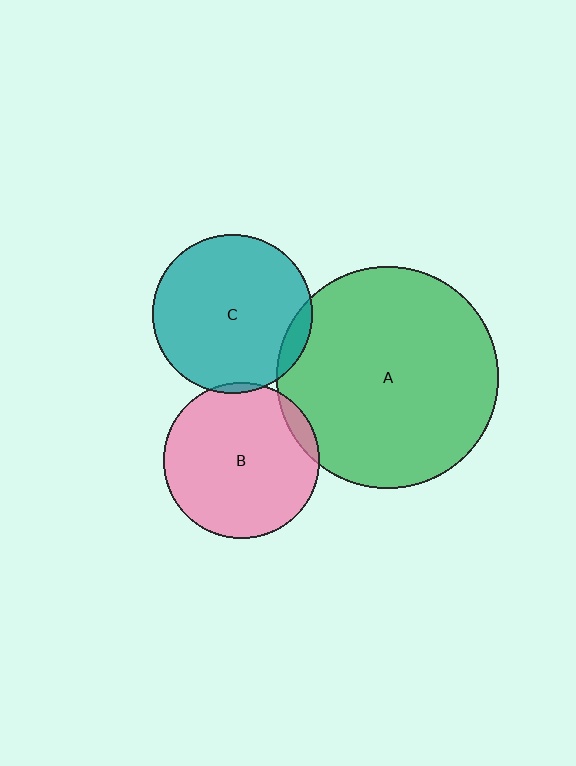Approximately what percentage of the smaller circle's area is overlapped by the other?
Approximately 5%.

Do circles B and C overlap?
Yes.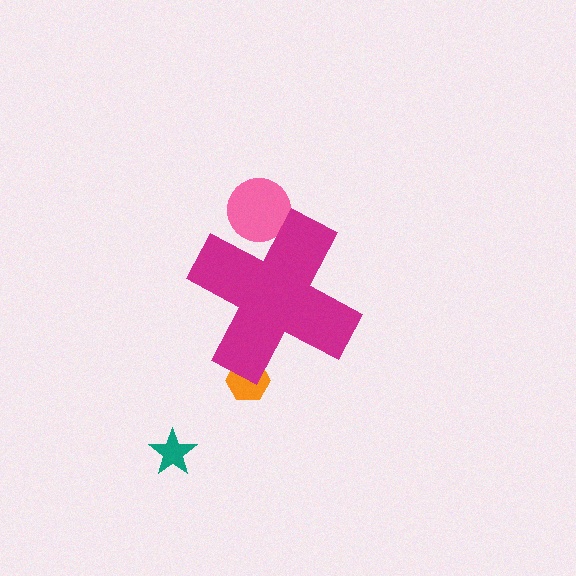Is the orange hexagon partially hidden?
Yes, the orange hexagon is partially hidden behind the magenta cross.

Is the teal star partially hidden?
No, the teal star is fully visible.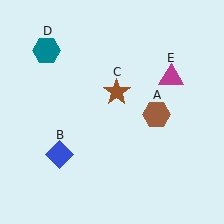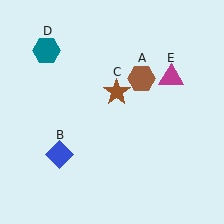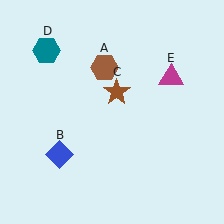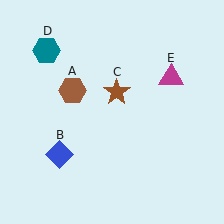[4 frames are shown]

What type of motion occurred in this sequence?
The brown hexagon (object A) rotated counterclockwise around the center of the scene.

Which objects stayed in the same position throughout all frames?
Blue diamond (object B) and brown star (object C) and teal hexagon (object D) and magenta triangle (object E) remained stationary.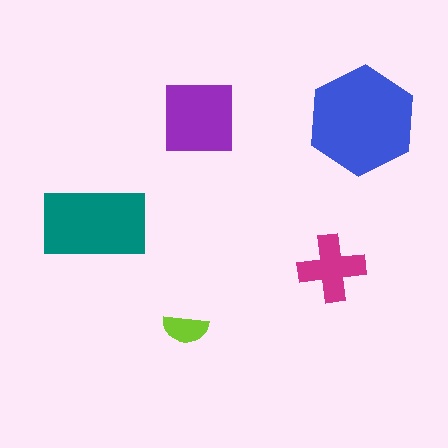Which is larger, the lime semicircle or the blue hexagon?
The blue hexagon.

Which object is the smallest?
The lime semicircle.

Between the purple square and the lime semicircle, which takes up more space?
The purple square.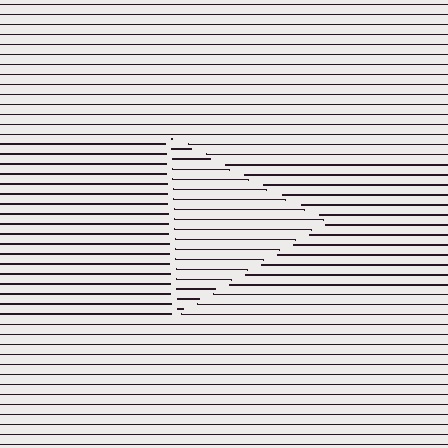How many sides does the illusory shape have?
3 sides — the line-ends trace a triangle.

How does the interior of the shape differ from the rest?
The interior of the shape contains the same grating, shifted by half a period — the contour is defined by the phase discontinuity where line-ends from the inner and outer gratings abut.